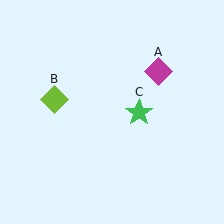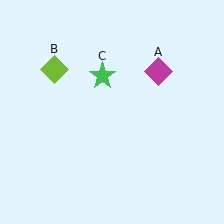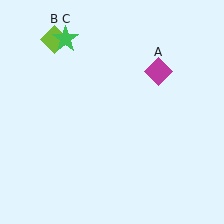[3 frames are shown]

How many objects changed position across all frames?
2 objects changed position: lime diamond (object B), green star (object C).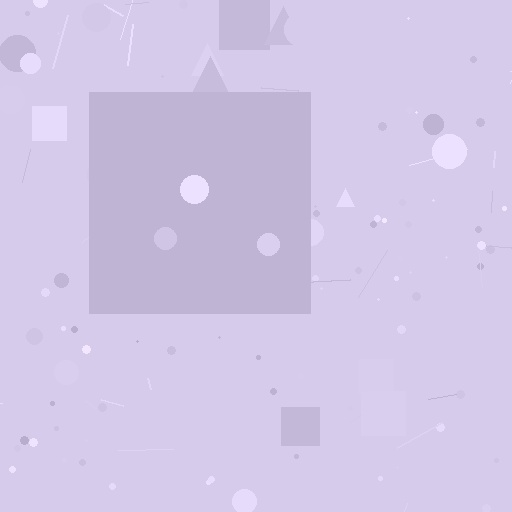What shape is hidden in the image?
A square is hidden in the image.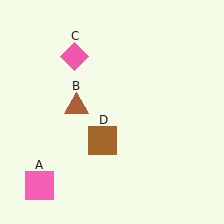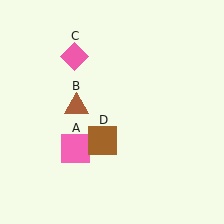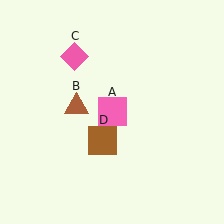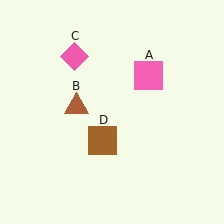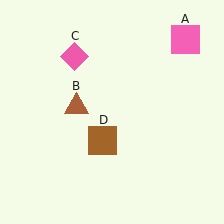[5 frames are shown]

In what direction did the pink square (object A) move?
The pink square (object A) moved up and to the right.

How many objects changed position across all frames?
1 object changed position: pink square (object A).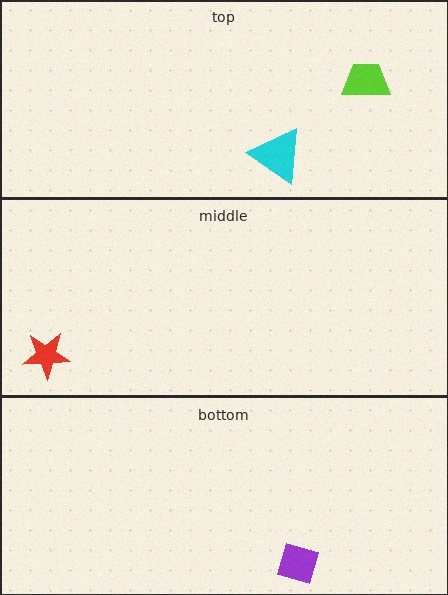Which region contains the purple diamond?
The bottom region.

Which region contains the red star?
The middle region.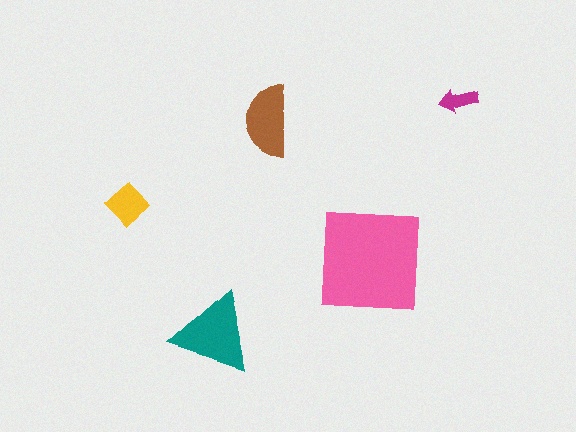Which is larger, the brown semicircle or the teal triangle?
The teal triangle.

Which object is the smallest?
The magenta arrow.